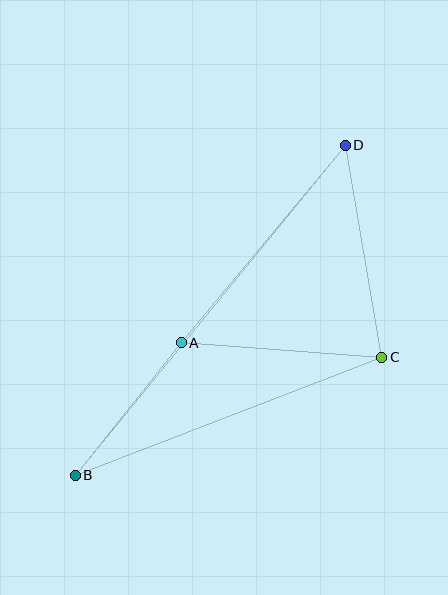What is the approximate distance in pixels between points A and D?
The distance between A and D is approximately 257 pixels.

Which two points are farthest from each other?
Points B and D are farthest from each other.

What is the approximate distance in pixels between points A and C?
The distance between A and C is approximately 201 pixels.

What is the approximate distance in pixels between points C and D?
The distance between C and D is approximately 215 pixels.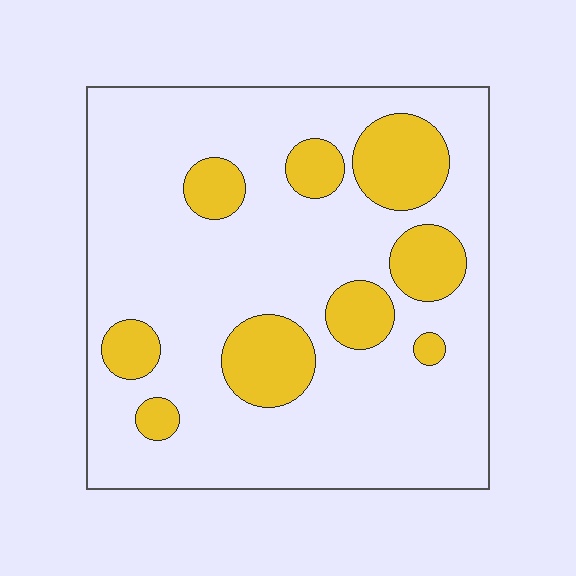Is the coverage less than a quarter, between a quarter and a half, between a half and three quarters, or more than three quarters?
Less than a quarter.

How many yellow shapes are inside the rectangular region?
9.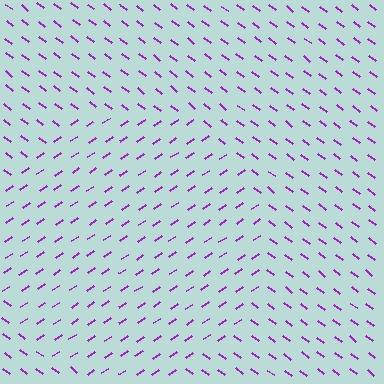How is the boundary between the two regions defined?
The boundary is defined purely by a change in line orientation (approximately 71 degrees difference). All lines are the same color and thickness.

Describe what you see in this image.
The image is filled with small purple line segments. A circle region in the image has lines oriented differently from the surrounding lines, creating a visible texture boundary.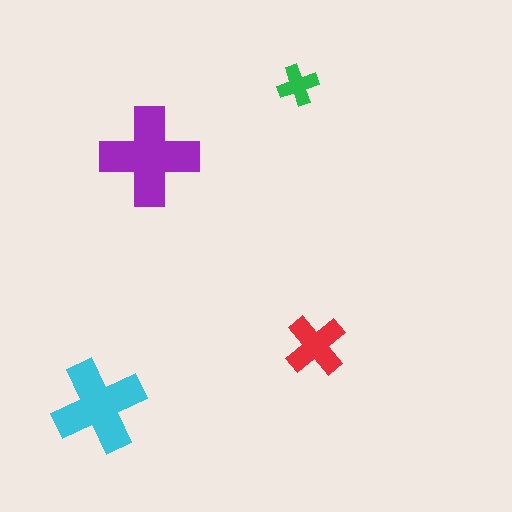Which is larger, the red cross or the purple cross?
The purple one.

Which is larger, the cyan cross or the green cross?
The cyan one.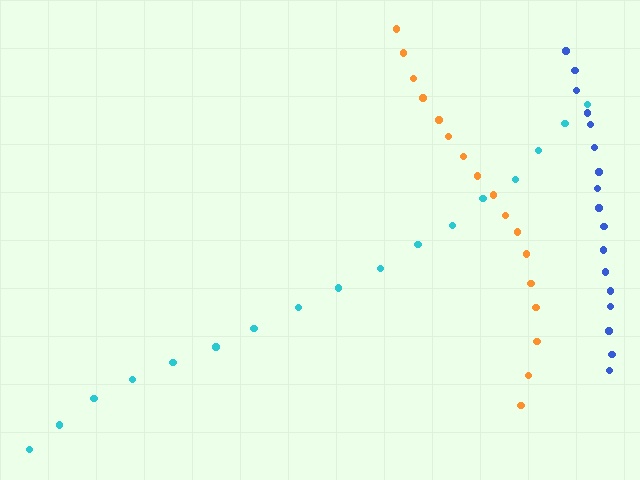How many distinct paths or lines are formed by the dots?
There are 3 distinct paths.